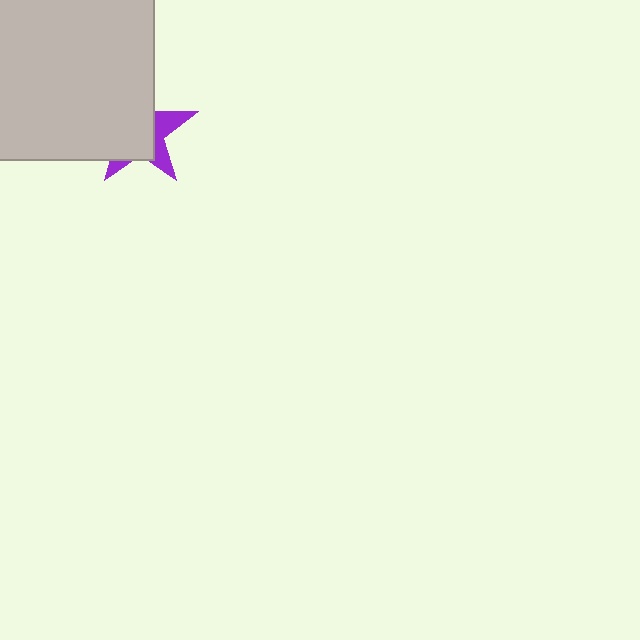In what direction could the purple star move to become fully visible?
The purple star could move right. That would shift it out from behind the light gray rectangle entirely.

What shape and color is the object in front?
The object in front is a light gray rectangle.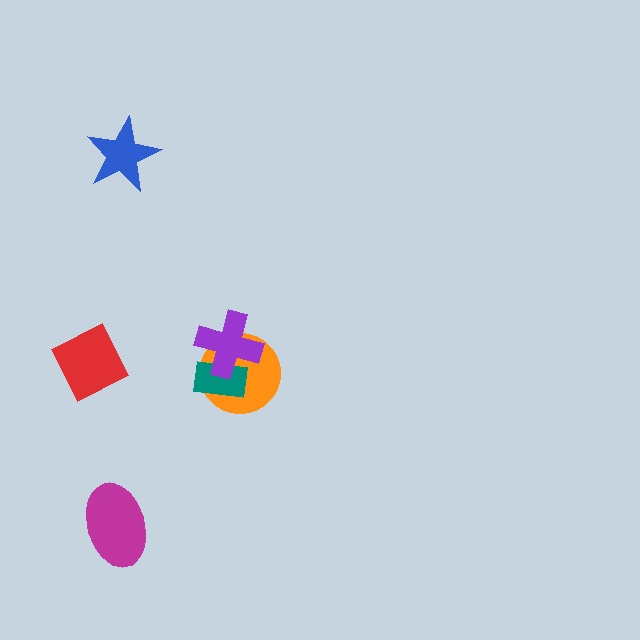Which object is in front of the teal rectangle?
The purple cross is in front of the teal rectangle.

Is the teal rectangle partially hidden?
Yes, it is partially covered by another shape.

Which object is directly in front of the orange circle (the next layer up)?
The teal rectangle is directly in front of the orange circle.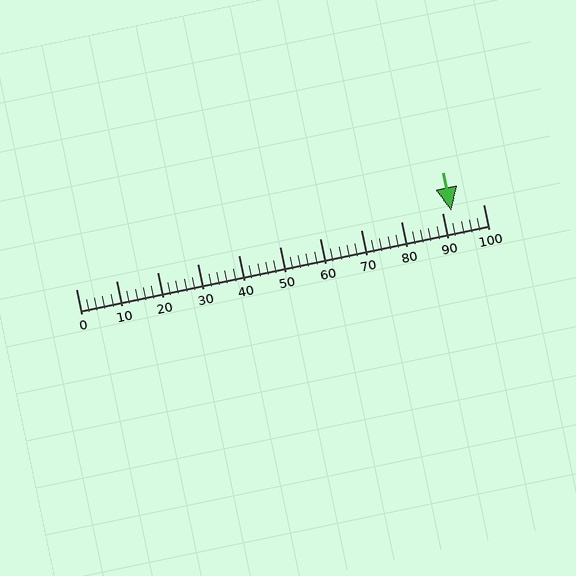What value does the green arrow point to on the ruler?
The green arrow points to approximately 92.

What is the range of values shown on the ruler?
The ruler shows values from 0 to 100.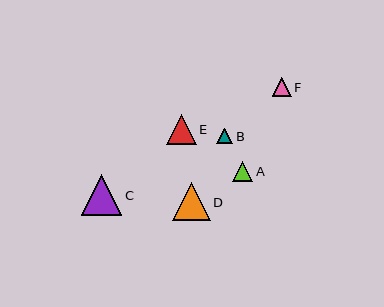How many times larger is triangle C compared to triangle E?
Triangle C is approximately 1.4 times the size of triangle E.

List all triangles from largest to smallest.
From largest to smallest: C, D, E, A, F, B.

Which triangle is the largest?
Triangle C is the largest with a size of approximately 41 pixels.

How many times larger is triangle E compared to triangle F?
Triangle E is approximately 1.6 times the size of triangle F.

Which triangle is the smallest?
Triangle B is the smallest with a size of approximately 16 pixels.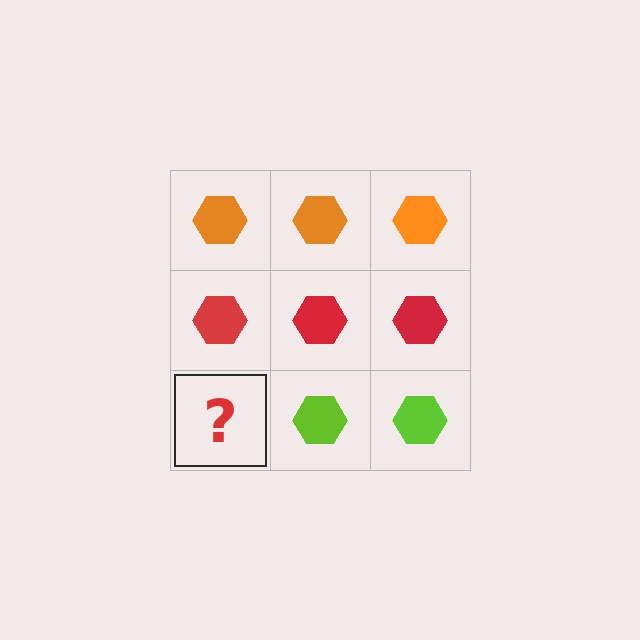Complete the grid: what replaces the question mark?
The question mark should be replaced with a lime hexagon.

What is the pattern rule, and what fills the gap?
The rule is that each row has a consistent color. The gap should be filled with a lime hexagon.